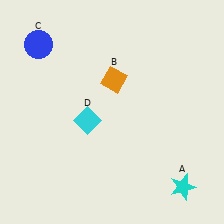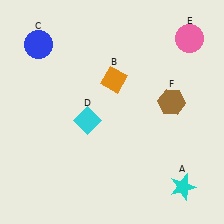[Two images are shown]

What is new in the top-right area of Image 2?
A brown hexagon (F) was added in the top-right area of Image 2.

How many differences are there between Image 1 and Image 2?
There are 2 differences between the two images.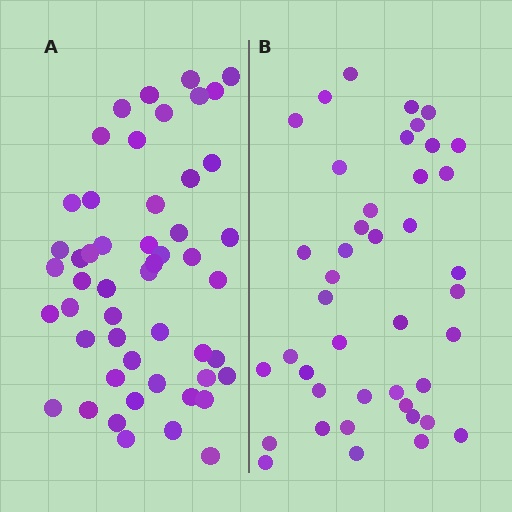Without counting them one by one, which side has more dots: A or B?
Region A (the left region) has more dots.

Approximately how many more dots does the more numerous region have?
Region A has roughly 8 or so more dots than region B.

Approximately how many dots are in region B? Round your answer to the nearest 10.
About 40 dots. (The exact count is 42, which rounds to 40.)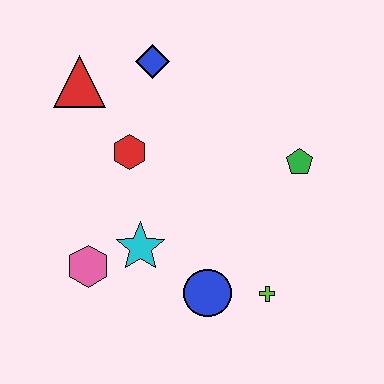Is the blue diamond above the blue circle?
Yes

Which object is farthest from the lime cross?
The red triangle is farthest from the lime cross.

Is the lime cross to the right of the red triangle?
Yes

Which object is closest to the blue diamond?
The red triangle is closest to the blue diamond.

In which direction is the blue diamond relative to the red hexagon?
The blue diamond is above the red hexagon.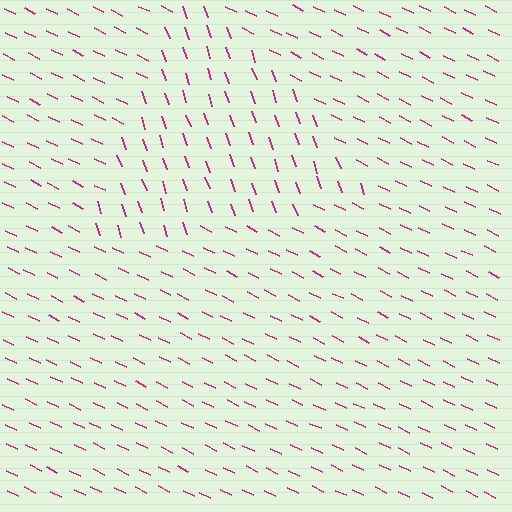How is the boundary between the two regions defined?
The boundary is defined purely by a change in line orientation (approximately 45 degrees difference). All lines are the same color and thickness.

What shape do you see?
I see a triangle.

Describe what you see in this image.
The image is filled with small magenta line segments. A triangle region in the image has lines oriented differently from the surrounding lines, creating a visible texture boundary.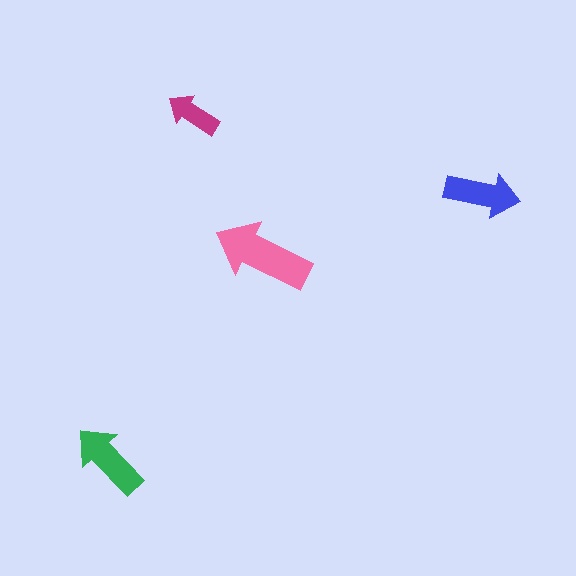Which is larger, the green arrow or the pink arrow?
The pink one.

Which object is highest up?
The magenta arrow is topmost.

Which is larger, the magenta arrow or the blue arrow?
The blue one.